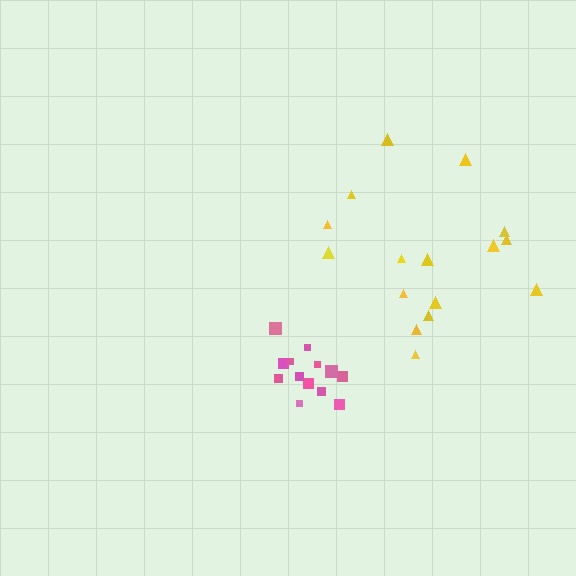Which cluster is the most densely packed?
Pink.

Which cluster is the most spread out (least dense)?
Yellow.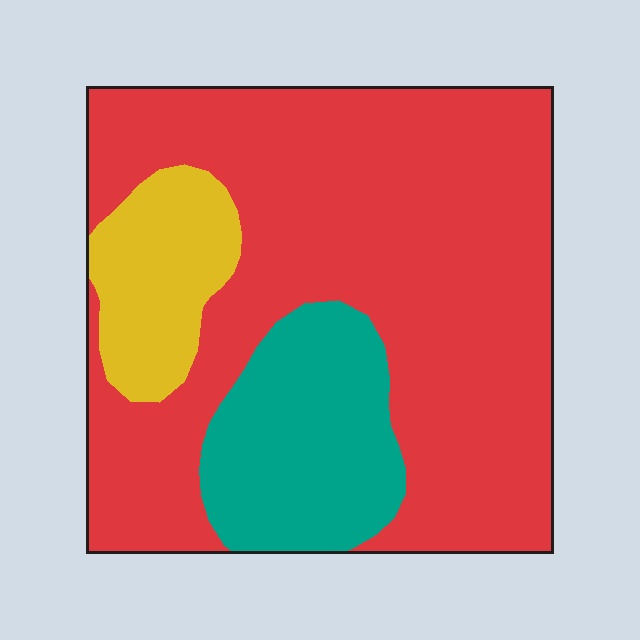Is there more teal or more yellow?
Teal.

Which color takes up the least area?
Yellow, at roughly 10%.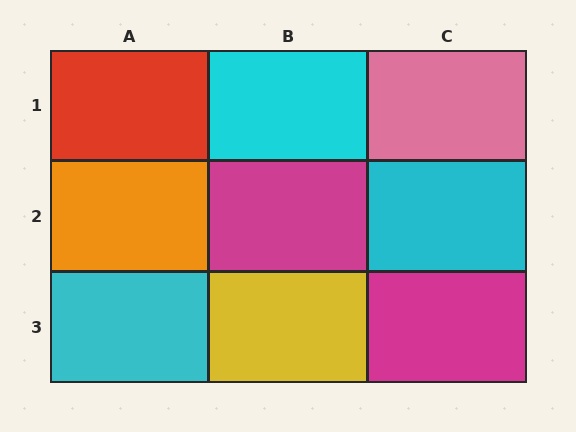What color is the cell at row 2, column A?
Orange.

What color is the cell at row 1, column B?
Cyan.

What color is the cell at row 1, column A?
Red.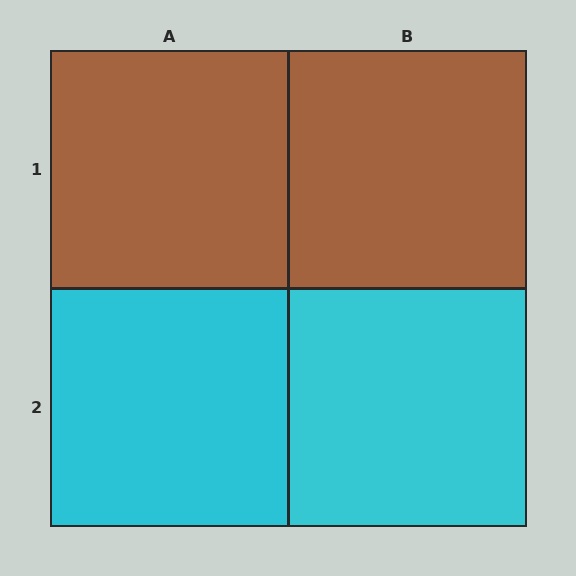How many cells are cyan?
2 cells are cyan.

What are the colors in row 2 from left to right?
Cyan, cyan.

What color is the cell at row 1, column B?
Brown.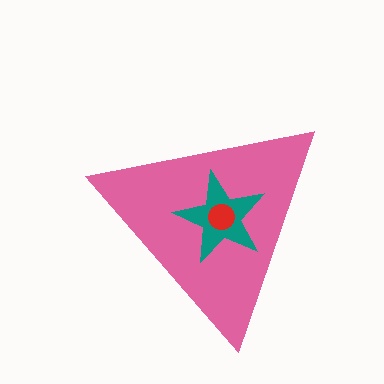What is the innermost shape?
The red circle.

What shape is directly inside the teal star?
The red circle.